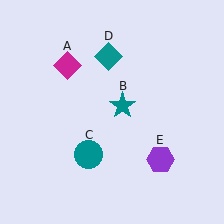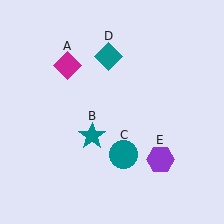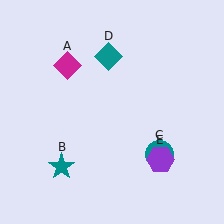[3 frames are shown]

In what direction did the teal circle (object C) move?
The teal circle (object C) moved right.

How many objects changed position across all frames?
2 objects changed position: teal star (object B), teal circle (object C).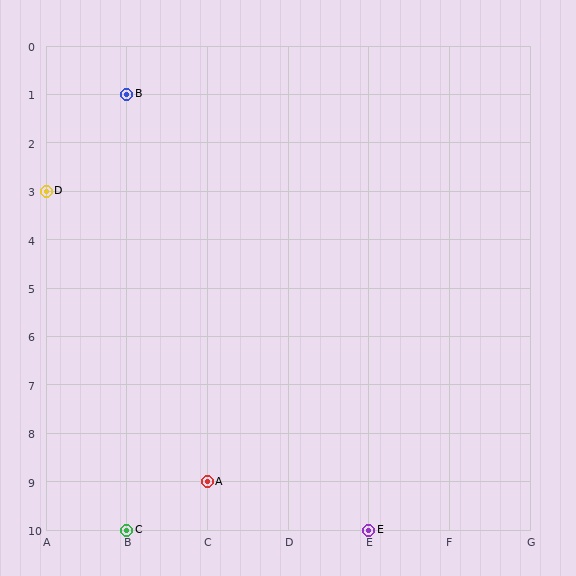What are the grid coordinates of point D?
Point D is at grid coordinates (A, 3).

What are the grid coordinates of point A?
Point A is at grid coordinates (C, 9).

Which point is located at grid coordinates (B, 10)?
Point C is at (B, 10).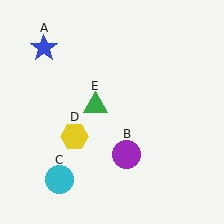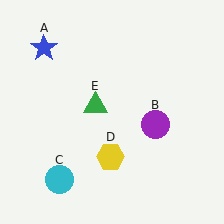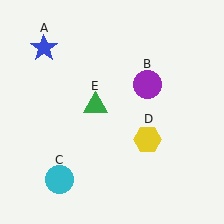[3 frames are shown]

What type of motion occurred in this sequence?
The purple circle (object B), yellow hexagon (object D) rotated counterclockwise around the center of the scene.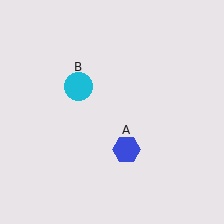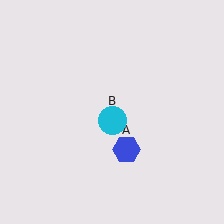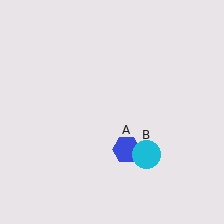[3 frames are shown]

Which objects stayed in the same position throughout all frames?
Blue hexagon (object A) remained stationary.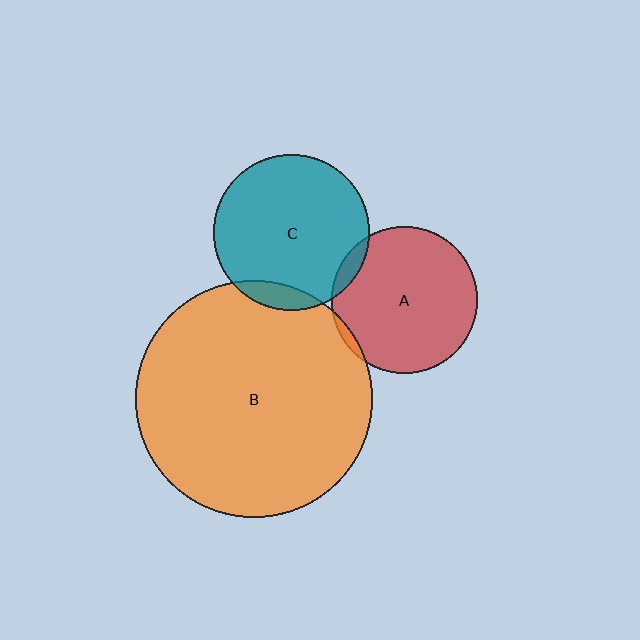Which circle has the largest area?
Circle B (orange).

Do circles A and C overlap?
Yes.